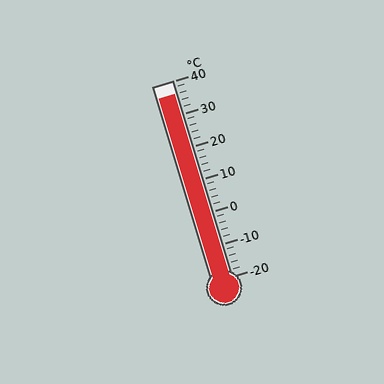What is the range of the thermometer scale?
The thermometer scale ranges from -20°C to 40°C.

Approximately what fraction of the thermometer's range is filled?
The thermometer is filled to approximately 95% of its range.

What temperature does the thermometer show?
The thermometer shows approximately 36°C.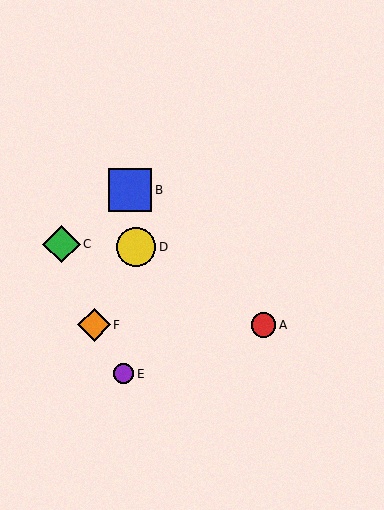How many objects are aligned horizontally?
2 objects (A, F) are aligned horizontally.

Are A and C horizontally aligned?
No, A is at y≈325 and C is at y≈244.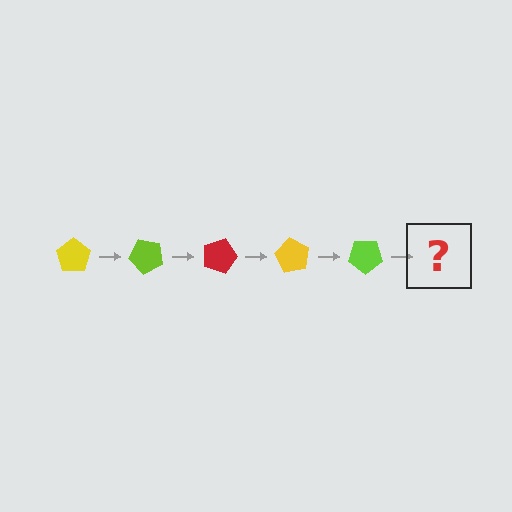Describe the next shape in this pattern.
It should be a red pentagon, rotated 225 degrees from the start.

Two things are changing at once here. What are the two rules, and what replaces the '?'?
The two rules are that it rotates 45 degrees each step and the color cycles through yellow, lime, and red. The '?' should be a red pentagon, rotated 225 degrees from the start.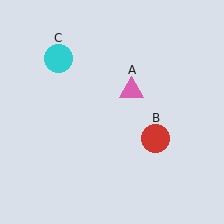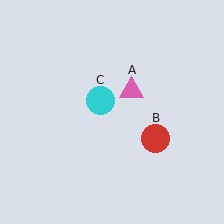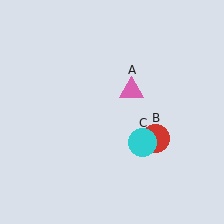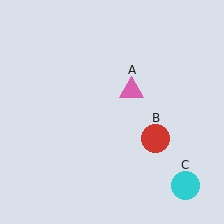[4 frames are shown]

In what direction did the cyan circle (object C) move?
The cyan circle (object C) moved down and to the right.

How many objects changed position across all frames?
1 object changed position: cyan circle (object C).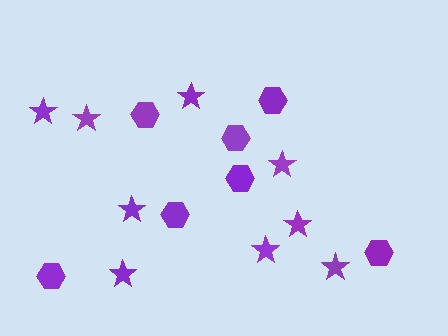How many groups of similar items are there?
There are 2 groups: one group of stars (9) and one group of hexagons (7).